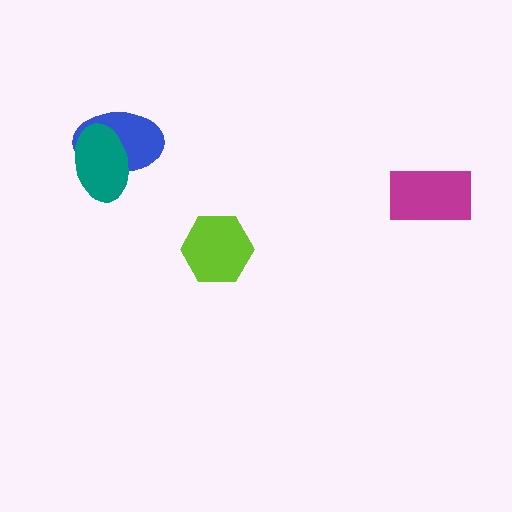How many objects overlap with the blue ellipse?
1 object overlaps with the blue ellipse.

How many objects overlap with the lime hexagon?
0 objects overlap with the lime hexagon.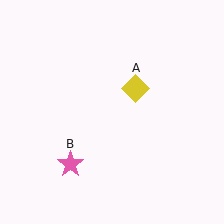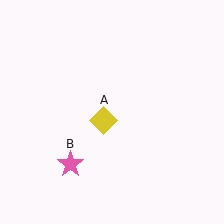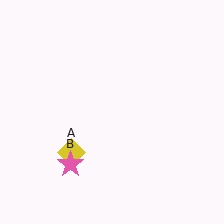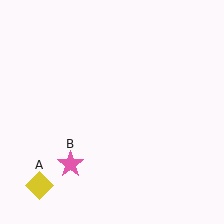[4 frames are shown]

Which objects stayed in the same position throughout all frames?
Pink star (object B) remained stationary.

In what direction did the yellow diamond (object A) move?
The yellow diamond (object A) moved down and to the left.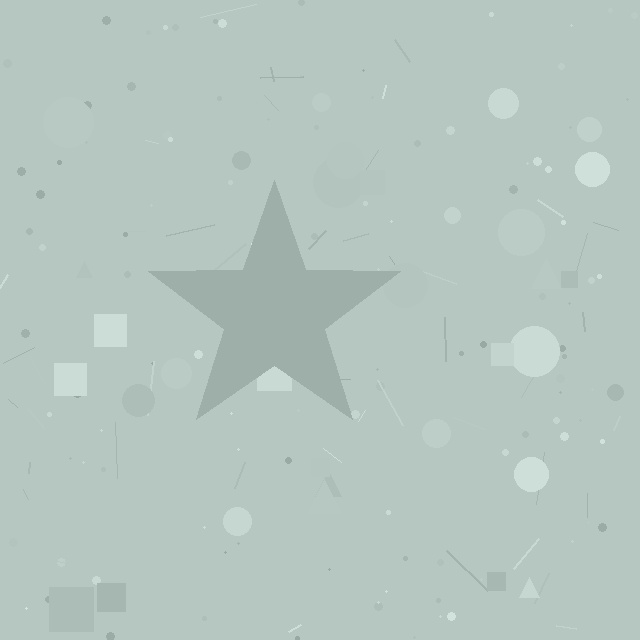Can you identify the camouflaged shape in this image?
The camouflaged shape is a star.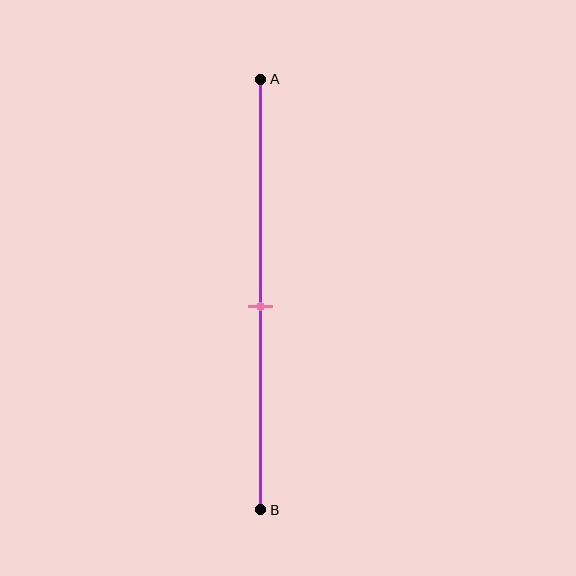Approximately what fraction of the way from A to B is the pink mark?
The pink mark is approximately 55% of the way from A to B.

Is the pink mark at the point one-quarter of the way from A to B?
No, the mark is at about 55% from A, not at the 25% one-quarter point.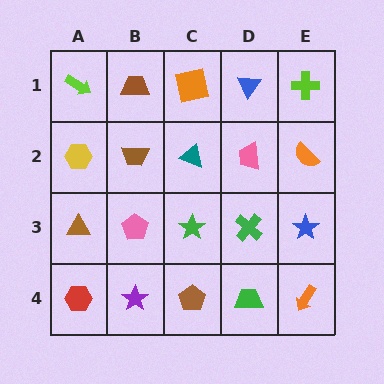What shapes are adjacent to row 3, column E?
An orange semicircle (row 2, column E), an orange arrow (row 4, column E), a green cross (row 3, column D).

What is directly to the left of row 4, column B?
A red hexagon.